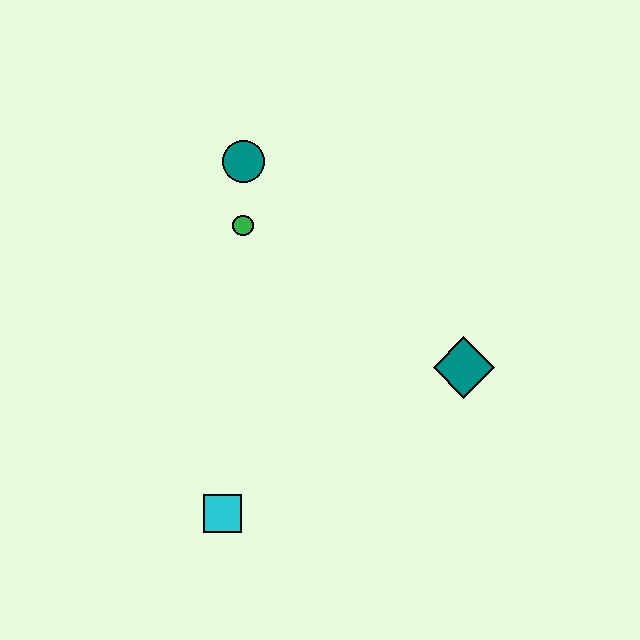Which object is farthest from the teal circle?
The cyan square is farthest from the teal circle.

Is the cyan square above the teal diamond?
No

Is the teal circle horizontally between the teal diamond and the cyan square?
Yes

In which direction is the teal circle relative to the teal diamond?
The teal circle is to the left of the teal diamond.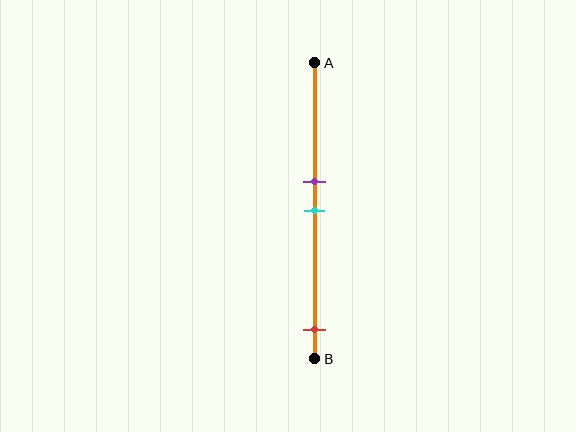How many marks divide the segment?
There are 3 marks dividing the segment.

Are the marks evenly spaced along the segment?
No, the marks are not evenly spaced.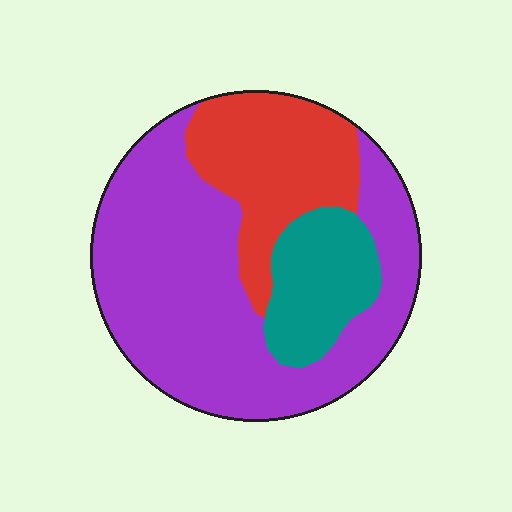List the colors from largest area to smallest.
From largest to smallest: purple, red, teal.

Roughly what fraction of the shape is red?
Red covers 25% of the shape.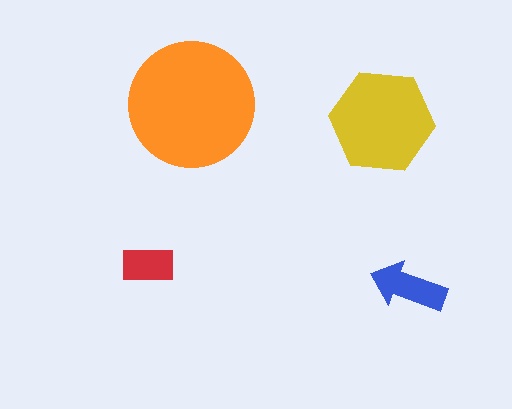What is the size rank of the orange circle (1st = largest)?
1st.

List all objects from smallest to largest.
The red rectangle, the blue arrow, the yellow hexagon, the orange circle.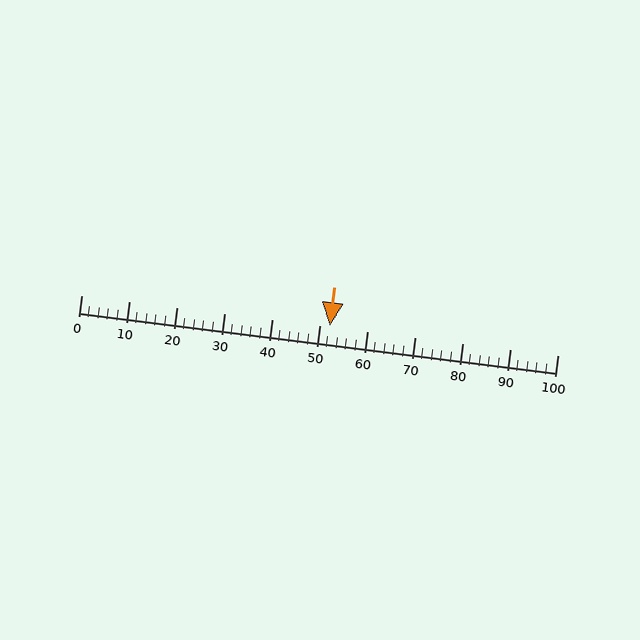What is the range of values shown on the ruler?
The ruler shows values from 0 to 100.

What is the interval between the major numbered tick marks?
The major tick marks are spaced 10 units apart.